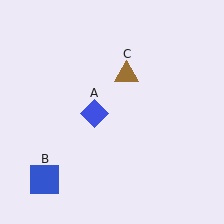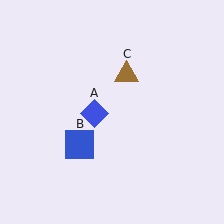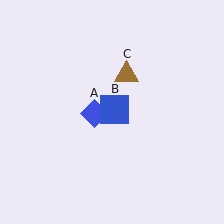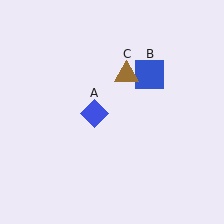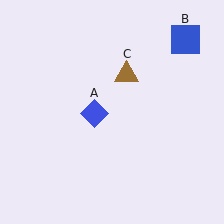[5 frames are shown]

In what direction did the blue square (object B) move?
The blue square (object B) moved up and to the right.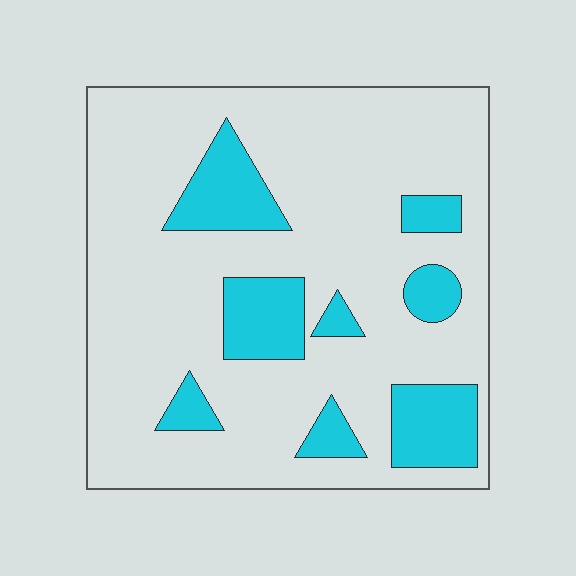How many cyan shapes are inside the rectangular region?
8.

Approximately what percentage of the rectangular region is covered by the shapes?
Approximately 20%.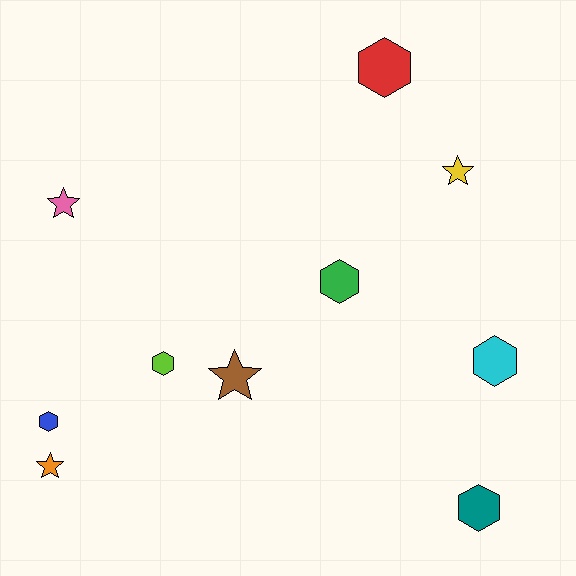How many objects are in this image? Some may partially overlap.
There are 10 objects.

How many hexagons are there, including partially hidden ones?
There are 6 hexagons.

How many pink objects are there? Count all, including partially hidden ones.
There is 1 pink object.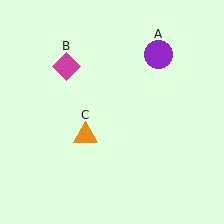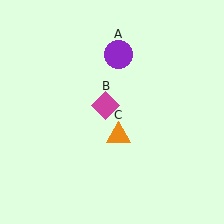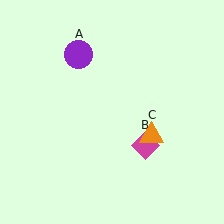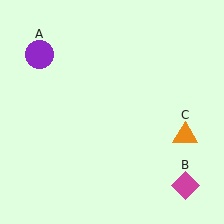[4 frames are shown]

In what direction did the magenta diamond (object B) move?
The magenta diamond (object B) moved down and to the right.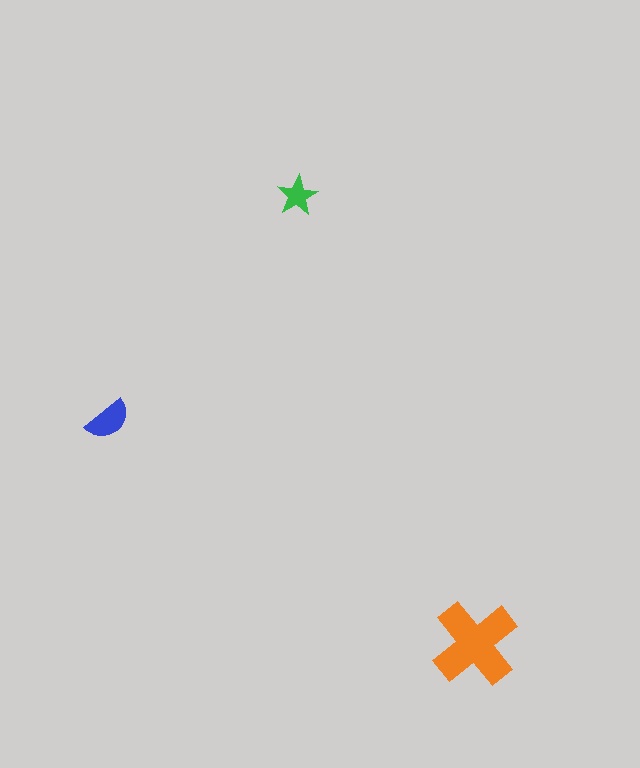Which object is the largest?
The orange cross.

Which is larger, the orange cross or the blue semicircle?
The orange cross.